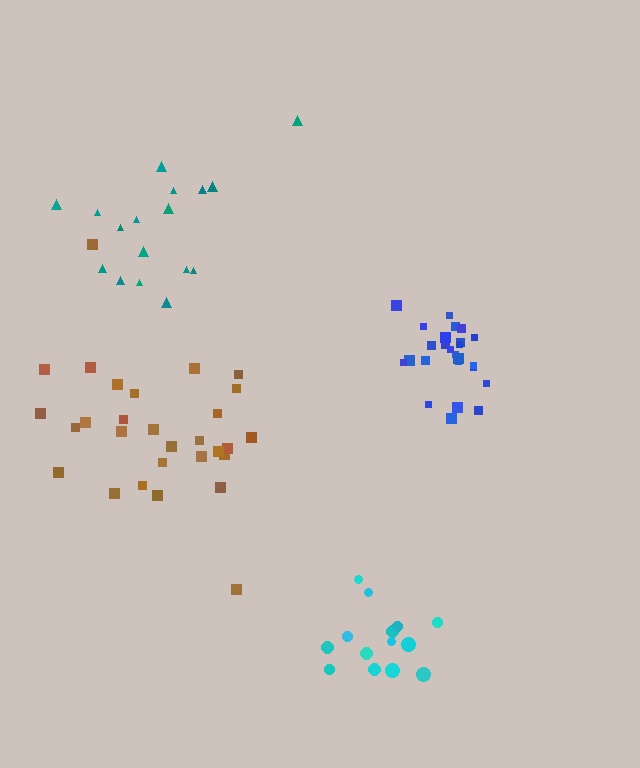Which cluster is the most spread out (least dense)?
Teal.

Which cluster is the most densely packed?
Blue.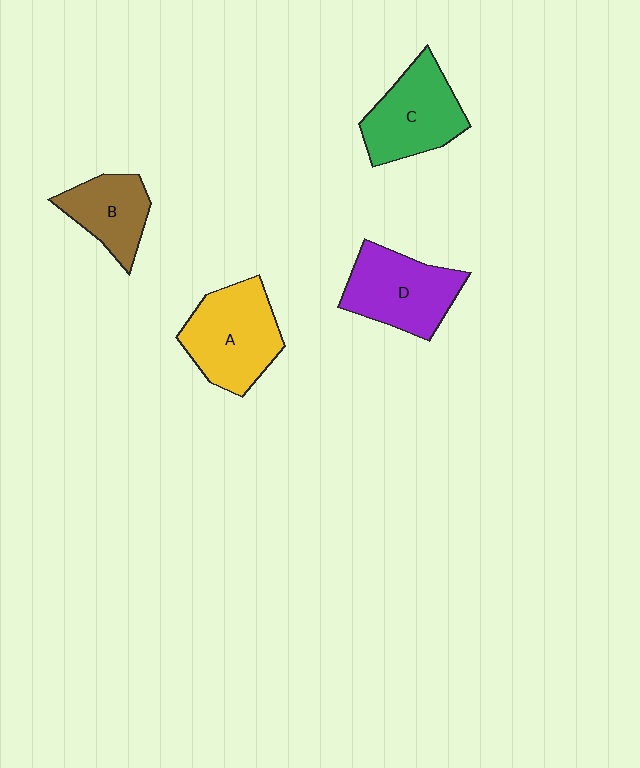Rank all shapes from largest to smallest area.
From largest to smallest: A (yellow), D (purple), C (green), B (brown).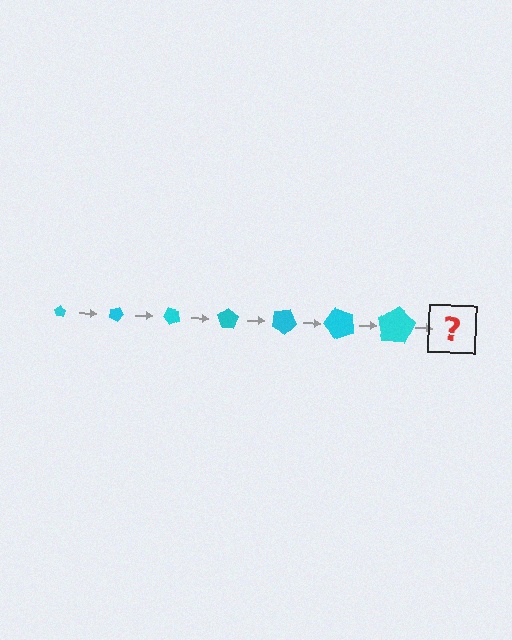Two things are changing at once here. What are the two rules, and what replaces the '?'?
The two rules are that the pentagon grows larger each step and it rotates 25 degrees each step. The '?' should be a pentagon, larger than the previous one and rotated 175 degrees from the start.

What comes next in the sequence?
The next element should be a pentagon, larger than the previous one and rotated 175 degrees from the start.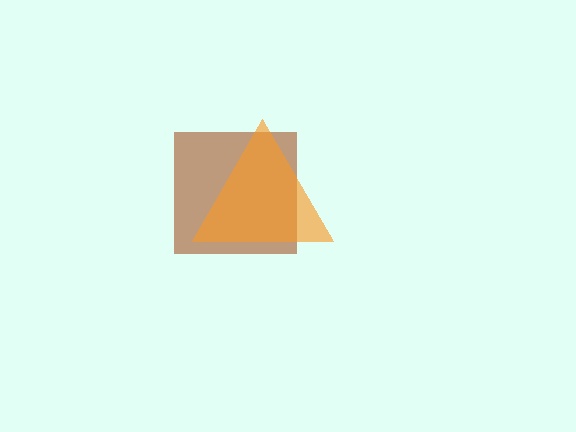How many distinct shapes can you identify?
There are 2 distinct shapes: a brown square, an orange triangle.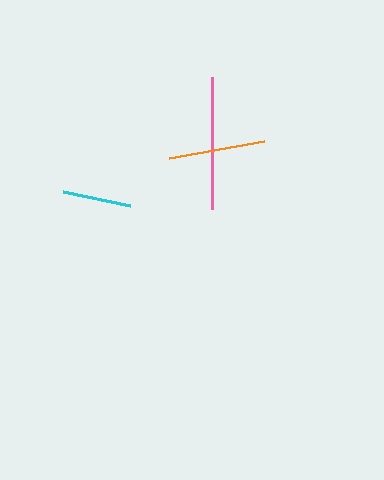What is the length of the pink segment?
The pink segment is approximately 132 pixels long.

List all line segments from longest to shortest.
From longest to shortest: pink, orange, cyan.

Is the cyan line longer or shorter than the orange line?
The orange line is longer than the cyan line.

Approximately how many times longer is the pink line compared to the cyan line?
The pink line is approximately 1.9 times the length of the cyan line.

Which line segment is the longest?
The pink line is the longest at approximately 132 pixels.